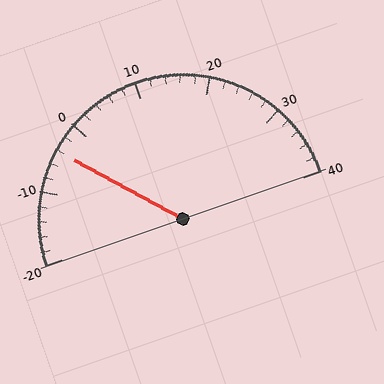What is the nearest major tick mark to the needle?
The nearest major tick mark is 0.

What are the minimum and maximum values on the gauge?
The gauge ranges from -20 to 40.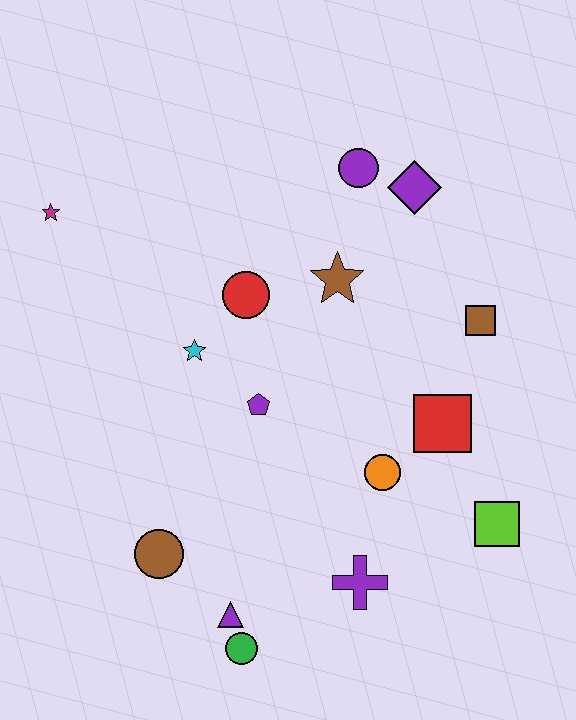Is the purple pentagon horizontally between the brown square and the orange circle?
No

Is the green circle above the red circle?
No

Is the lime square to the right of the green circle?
Yes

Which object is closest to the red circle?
The cyan star is closest to the red circle.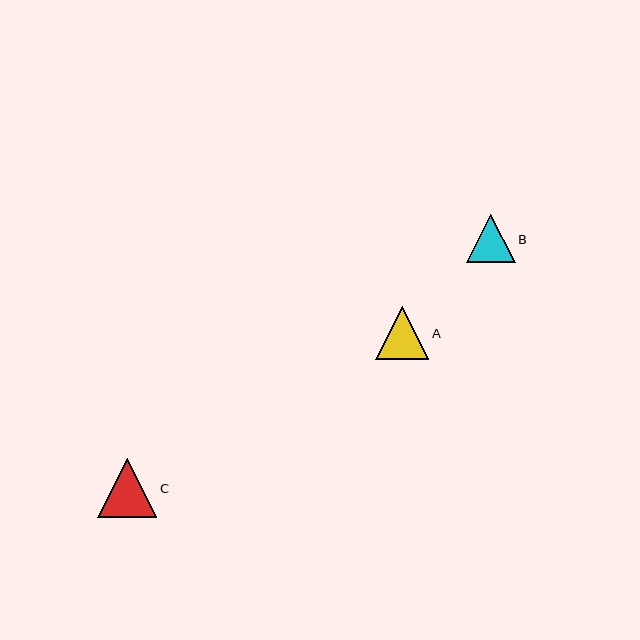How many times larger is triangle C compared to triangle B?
Triangle C is approximately 1.2 times the size of triangle B.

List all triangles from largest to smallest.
From largest to smallest: C, A, B.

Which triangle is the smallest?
Triangle B is the smallest with a size of approximately 49 pixels.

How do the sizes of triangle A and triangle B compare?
Triangle A and triangle B are approximately the same size.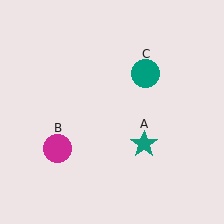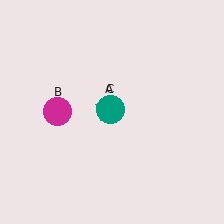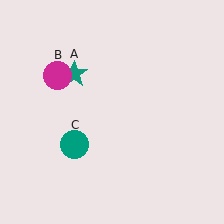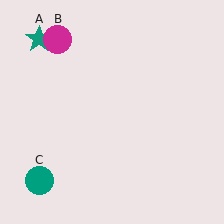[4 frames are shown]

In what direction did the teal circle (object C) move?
The teal circle (object C) moved down and to the left.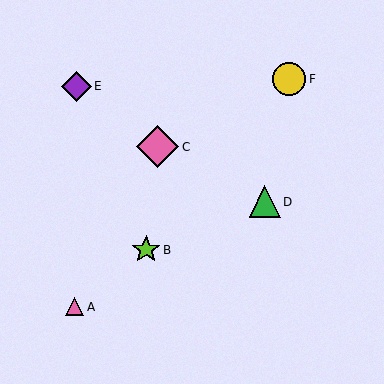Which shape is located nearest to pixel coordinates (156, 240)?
The lime star (labeled B) at (146, 250) is nearest to that location.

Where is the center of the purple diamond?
The center of the purple diamond is at (77, 86).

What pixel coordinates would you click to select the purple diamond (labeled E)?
Click at (77, 86) to select the purple diamond E.